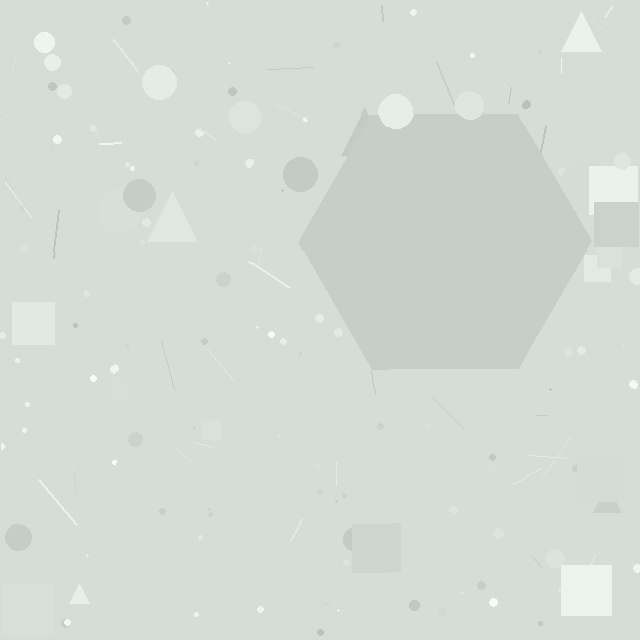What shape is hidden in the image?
A hexagon is hidden in the image.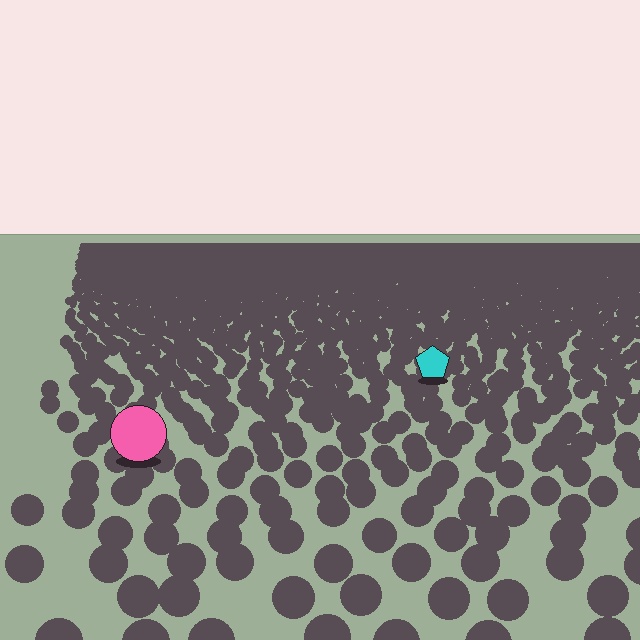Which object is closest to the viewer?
The pink circle is closest. The texture marks near it are larger and more spread out.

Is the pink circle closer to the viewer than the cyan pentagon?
Yes. The pink circle is closer — you can tell from the texture gradient: the ground texture is coarser near it.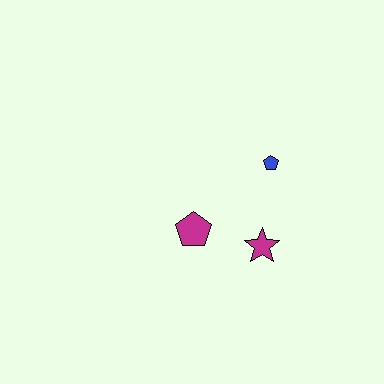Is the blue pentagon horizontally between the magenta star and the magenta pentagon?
No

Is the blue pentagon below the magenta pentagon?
No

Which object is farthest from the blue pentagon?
The magenta pentagon is farthest from the blue pentagon.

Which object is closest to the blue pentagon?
The magenta star is closest to the blue pentagon.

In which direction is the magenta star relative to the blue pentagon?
The magenta star is below the blue pentagon.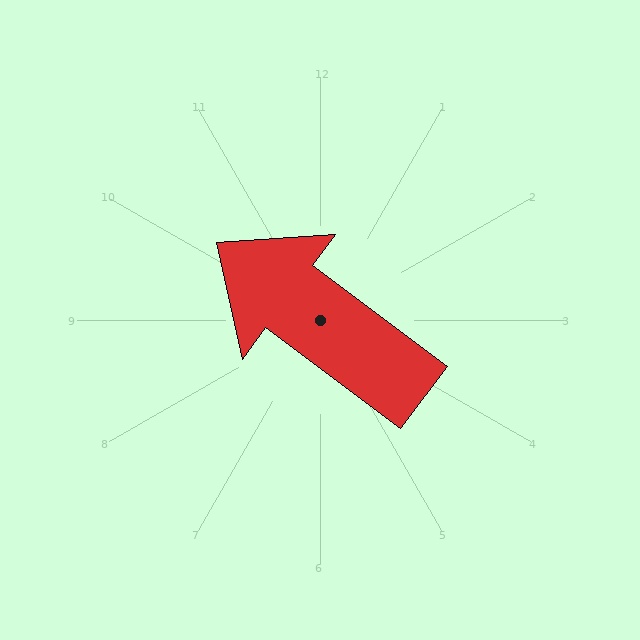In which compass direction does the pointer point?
Northwest.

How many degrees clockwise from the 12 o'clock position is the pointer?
Approximately 307 degrees.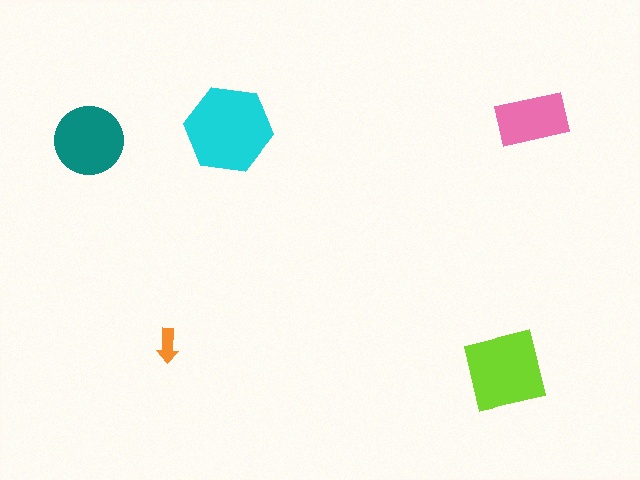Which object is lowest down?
The lime square is bottommost.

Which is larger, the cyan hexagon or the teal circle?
The cyan hexagon.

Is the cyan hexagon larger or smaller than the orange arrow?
Larger.